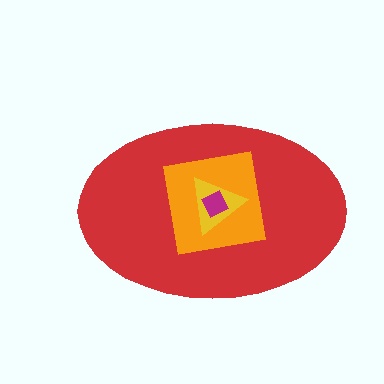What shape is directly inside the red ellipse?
The orange square.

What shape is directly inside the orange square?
The yellow triangle.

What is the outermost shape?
The red ellipse.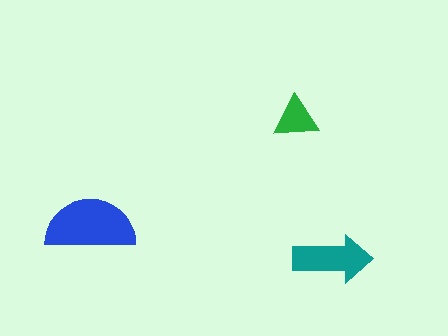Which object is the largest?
The blue semicircle.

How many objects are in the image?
There are 3 objects in the image.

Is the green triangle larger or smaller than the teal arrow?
Smaller.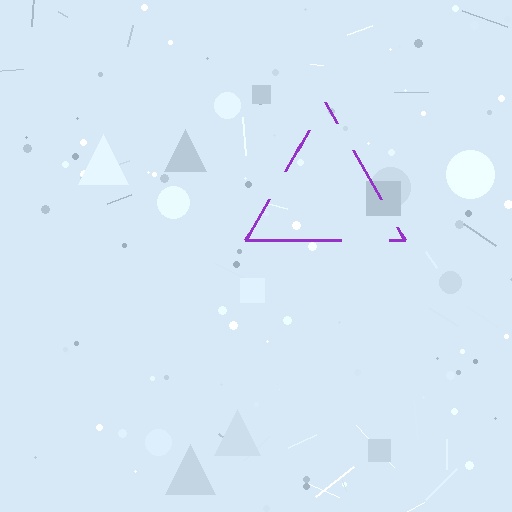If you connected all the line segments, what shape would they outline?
They would outline a triangle.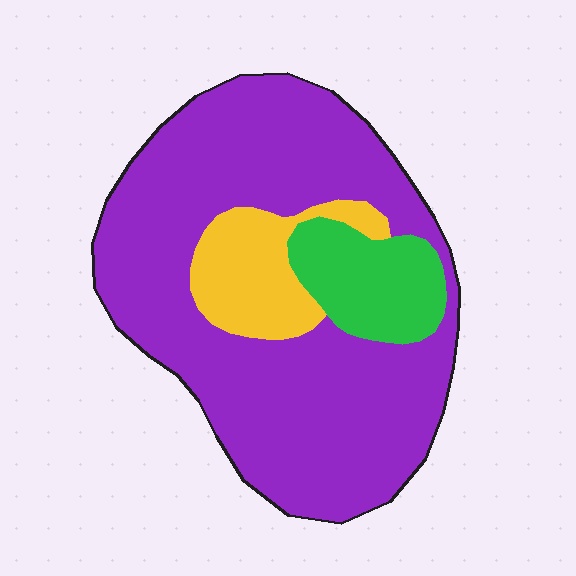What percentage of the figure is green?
Green takes up about one eighth (1/8) of the figure.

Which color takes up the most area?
Purple, at roughly 75%.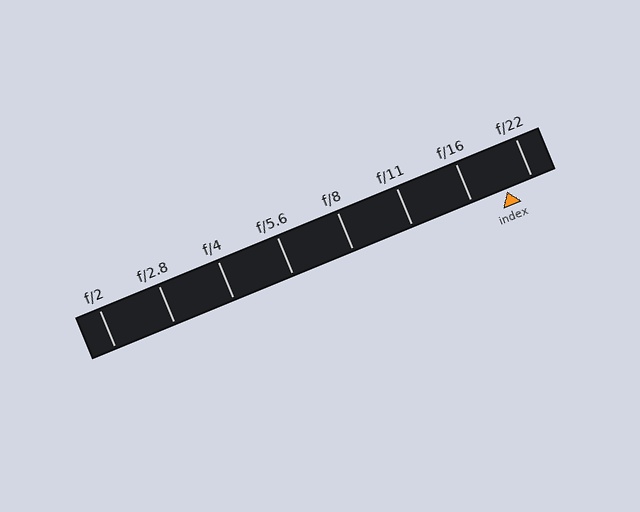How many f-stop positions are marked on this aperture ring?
There are 8 f-stop positions marked.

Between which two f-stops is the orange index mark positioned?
The index mark is between f/16 and f/22.